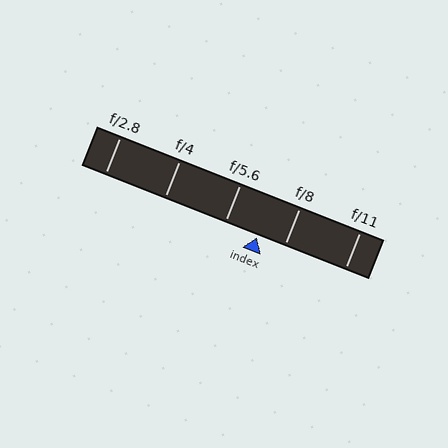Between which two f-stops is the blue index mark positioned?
The index mark is between f/5.6 and f/8.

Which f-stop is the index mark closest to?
The index mark is closest to f/8.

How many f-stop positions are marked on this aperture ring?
There are 5 f-stop positions marked.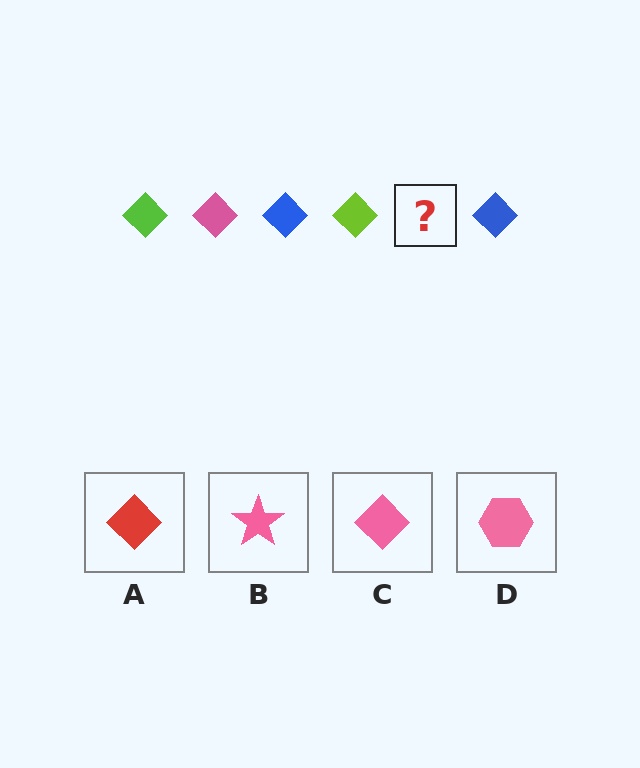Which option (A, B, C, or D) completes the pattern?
C.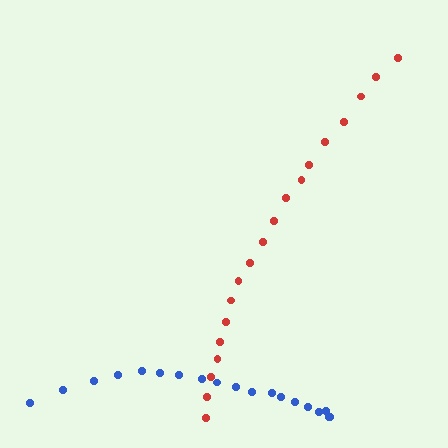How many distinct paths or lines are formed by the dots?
There are 2 distinct paths.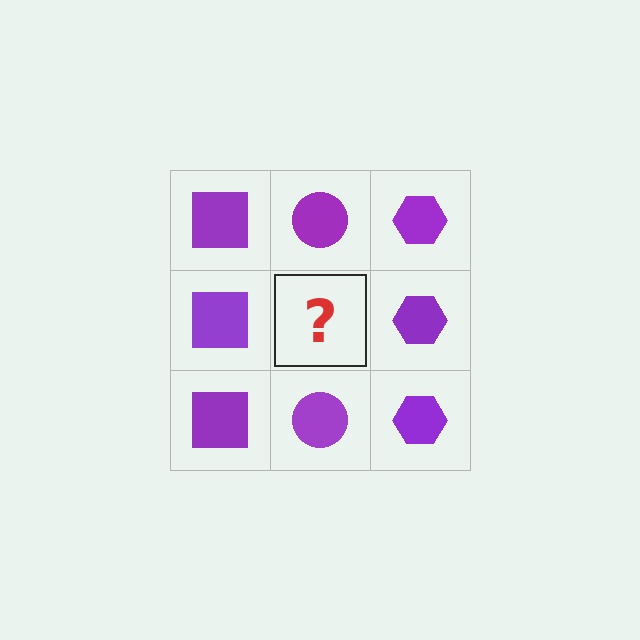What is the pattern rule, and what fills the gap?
The rule is that each column has a consistent shape. The gap should be filled with a purple circle.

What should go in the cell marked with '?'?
The missing cell should contain a purple circle.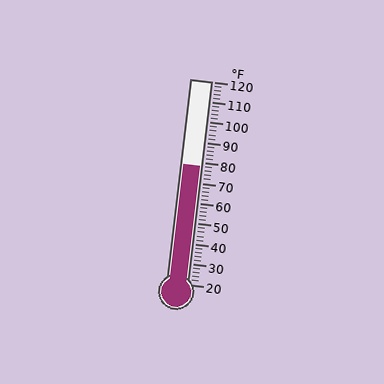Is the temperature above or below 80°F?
The temperature is below 80°F.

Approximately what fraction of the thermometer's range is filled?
The thermometer is filled to approximately 60% of its range.